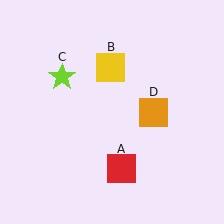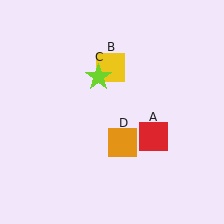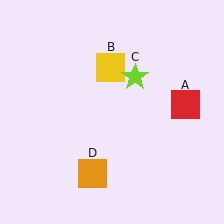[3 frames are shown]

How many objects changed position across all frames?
3 objects changed position: red square (object A), lime star (object C), orange square (object D).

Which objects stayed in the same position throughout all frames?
Yellow square (object B) remained stationary.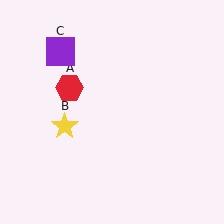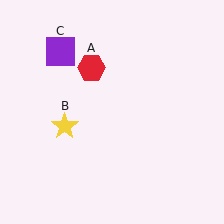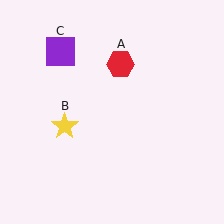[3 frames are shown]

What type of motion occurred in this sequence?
The red hexagon (object A) rotated clockwise around the center of the scene.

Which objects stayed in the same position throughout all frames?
Yellow star (object B) and purple square (object C) remained stationary.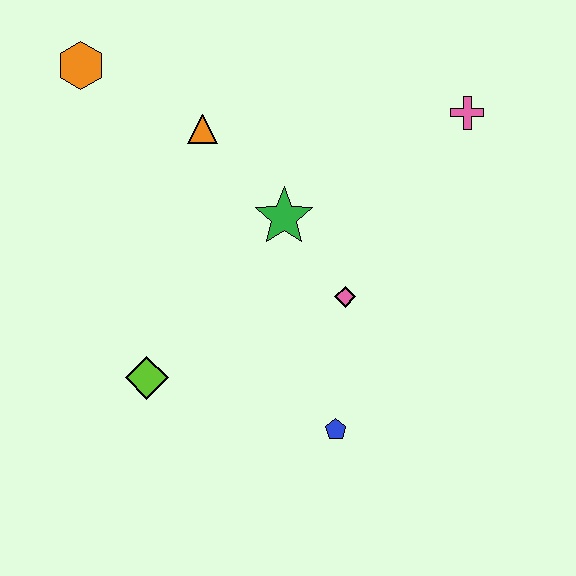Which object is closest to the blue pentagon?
The pink diamond is closest to the blue pentagon.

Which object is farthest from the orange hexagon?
The blue pentagon is farthest from the orange hexagon.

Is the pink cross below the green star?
No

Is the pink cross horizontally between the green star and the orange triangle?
No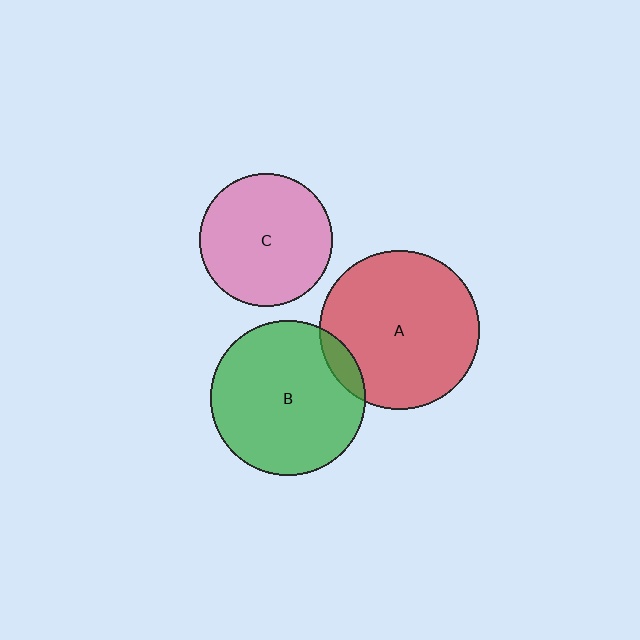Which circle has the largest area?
Circle A (red).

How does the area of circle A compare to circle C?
Approximately 1.4 times.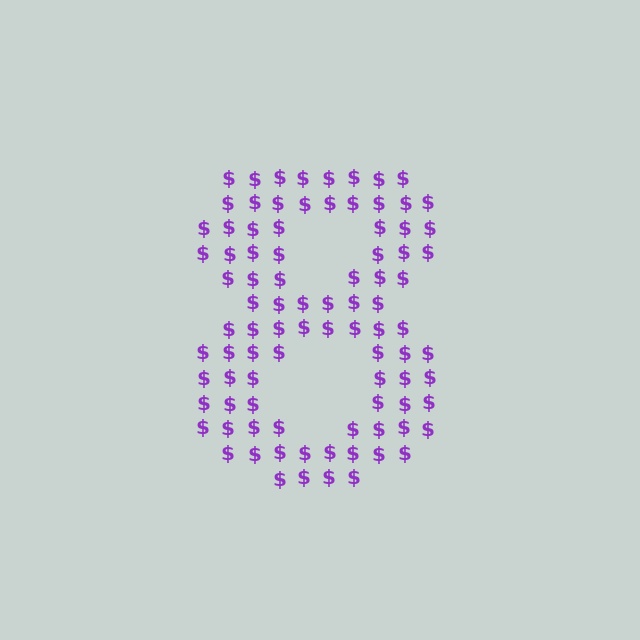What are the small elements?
The small elements are dollar signs.